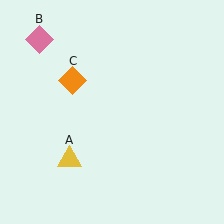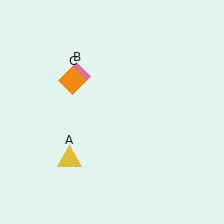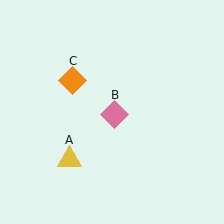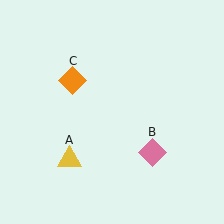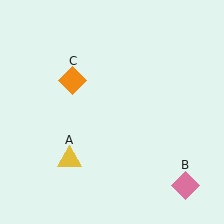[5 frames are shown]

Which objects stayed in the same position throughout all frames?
Yellow triangle (object A) and orange diamond (object C) remained stationary.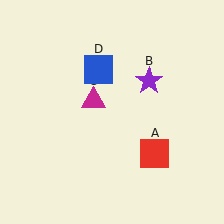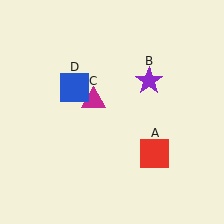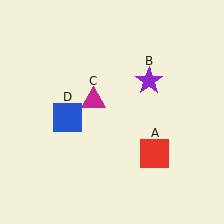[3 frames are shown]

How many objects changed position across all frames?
1 object changed position: blue square (object D).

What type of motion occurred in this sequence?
The blue square (object D) rotated counterclockwise around the center of the scene.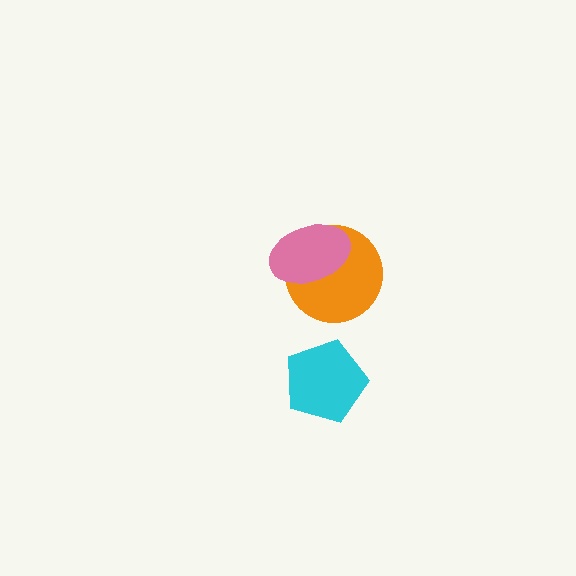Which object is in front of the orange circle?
The pink ellipse is in front of the orange circle.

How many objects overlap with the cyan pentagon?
0 objects overlap with the cyan pentagon.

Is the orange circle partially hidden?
Yes, it is partially covered by another shape.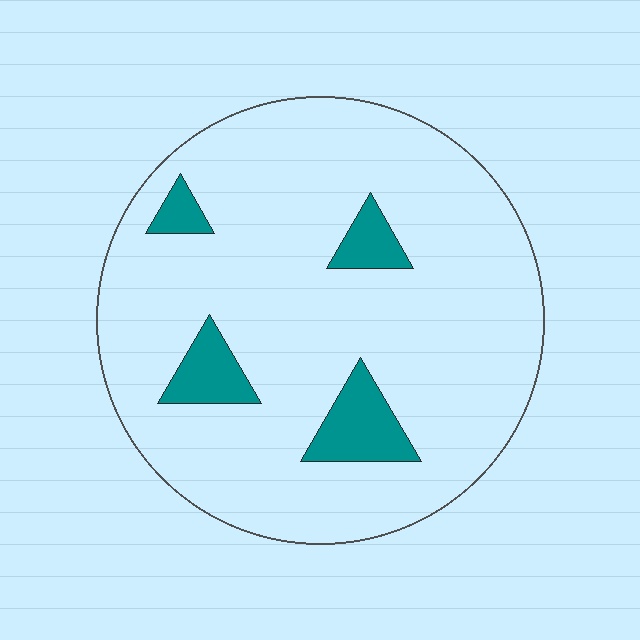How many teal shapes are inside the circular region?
4.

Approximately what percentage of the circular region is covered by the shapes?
Approximately 10%.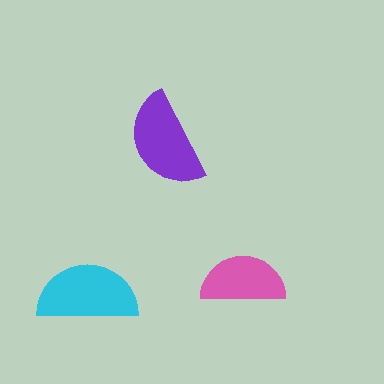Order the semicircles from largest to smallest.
the cyan one, the purple one, the pink one.